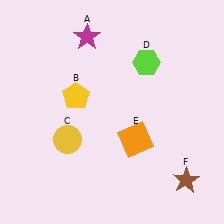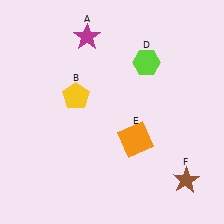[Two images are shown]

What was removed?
The yellow circle (C) was removed in Image 2.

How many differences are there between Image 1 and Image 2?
There is 1 difference between the two images.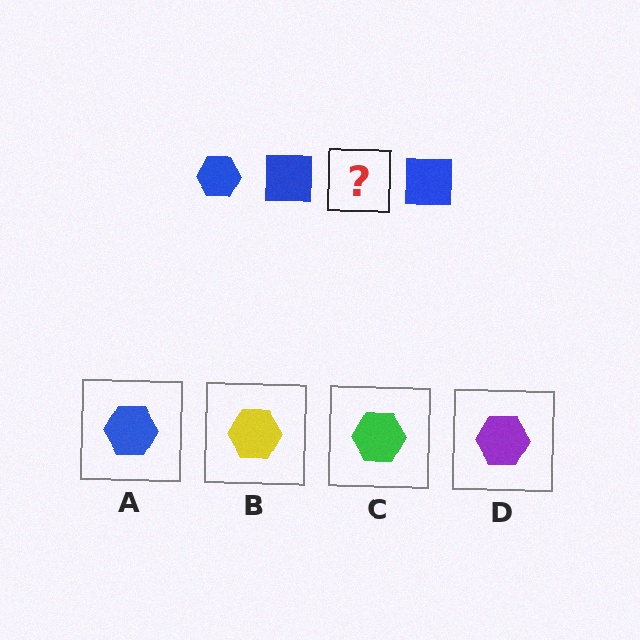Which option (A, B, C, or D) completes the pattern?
A.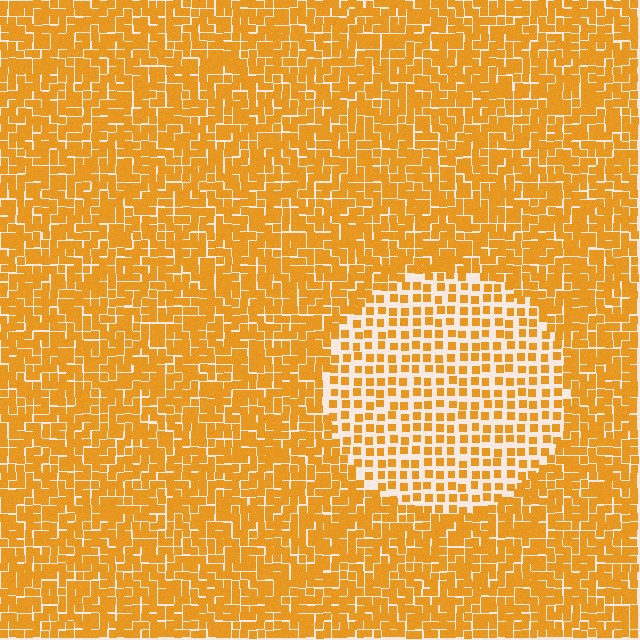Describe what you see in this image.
The image contains small orange elements arranged at two different densities. A circle-shaped region is visible where the elements are less densely packed than the surrounding area.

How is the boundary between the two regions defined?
The boundary is defined by a change in element density (approximately 2.0x ratio). All elements are the same color, size, and shape.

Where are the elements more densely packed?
The elements are more densely packed outside the circle boundary.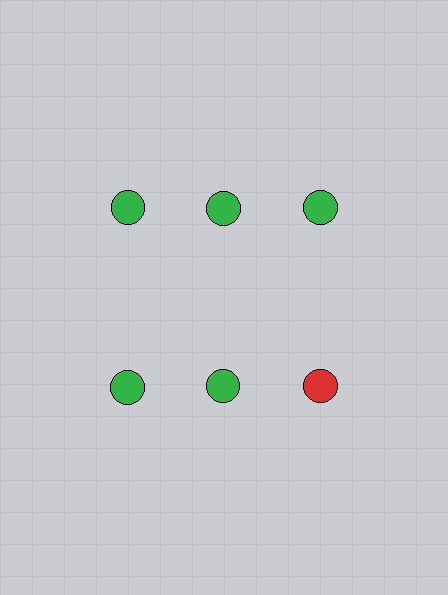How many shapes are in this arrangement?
There are 6 shapes arranged in a grid pattern.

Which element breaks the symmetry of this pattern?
The red circle in the second row, center column breaks the symmetry. All other shapes are green circles.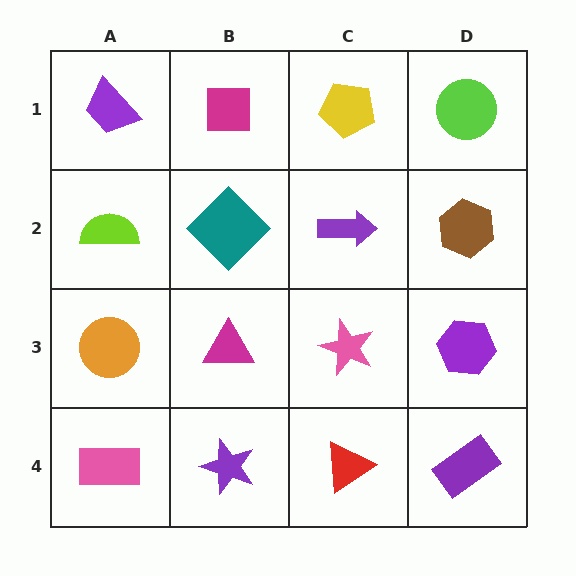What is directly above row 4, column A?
An orange circle.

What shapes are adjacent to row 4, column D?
A purple hexagon (row 3, column D), a red triangle (row 4, column C).